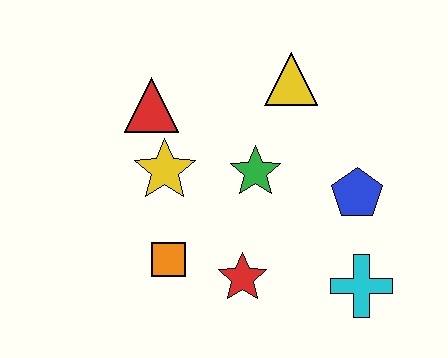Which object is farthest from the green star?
The cyan cross is farthest from the green star.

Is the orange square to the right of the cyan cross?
No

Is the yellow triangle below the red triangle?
No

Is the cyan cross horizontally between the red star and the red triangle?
No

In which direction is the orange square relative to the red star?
The orange square is to the left of the red star.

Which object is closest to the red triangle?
The yellow star is closest to the red triangle.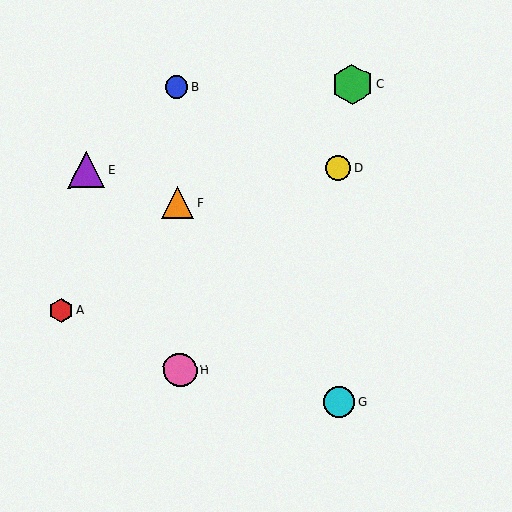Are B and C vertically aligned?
No, B is at x≈176 and C is at x≈352.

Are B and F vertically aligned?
Yes, both are at x≈176.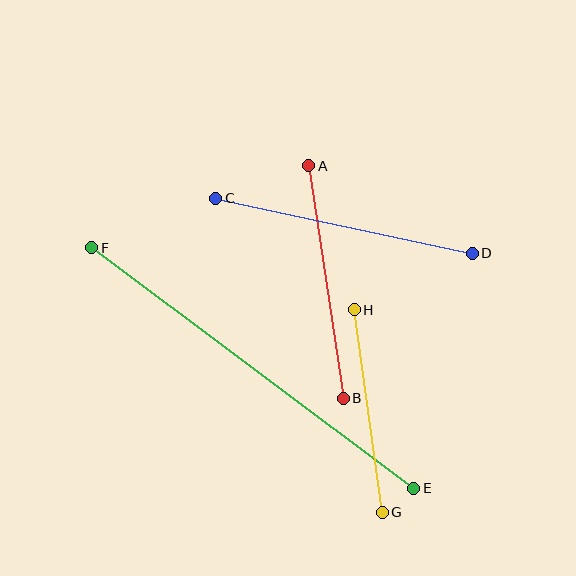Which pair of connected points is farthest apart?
Points E and F are farthest apart.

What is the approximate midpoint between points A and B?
The midpoint is at approximately (326, 282) pixels.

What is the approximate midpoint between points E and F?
The midpoint is at approximately (253, 368) pixels.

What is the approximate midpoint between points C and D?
The midpoint is at approximately (344, 226) pixels.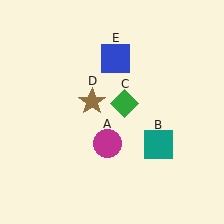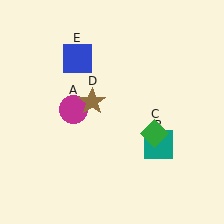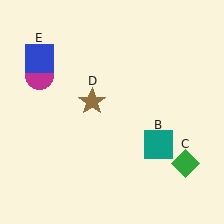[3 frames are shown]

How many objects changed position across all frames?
3 objects changed position: magenta circle (object A), green diamond (object C), blue square (object E).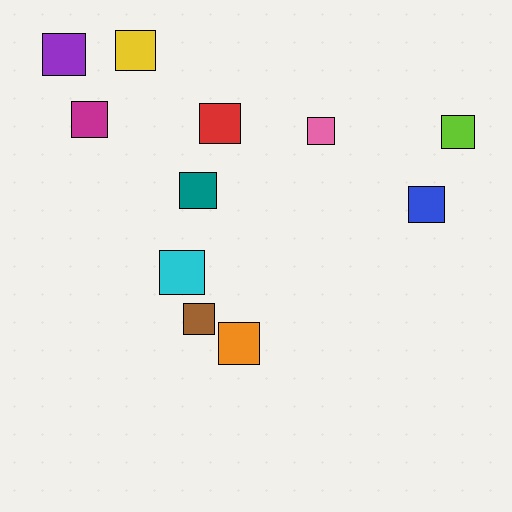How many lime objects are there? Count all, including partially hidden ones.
There is 1 lime object.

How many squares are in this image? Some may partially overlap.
There are 11 squares.